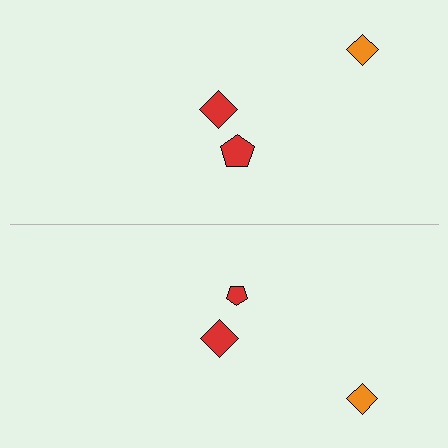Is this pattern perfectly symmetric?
No, the pattern is not perfectly symmetric. The red pentagon on the bottom side has a different size than its mirror counterpart.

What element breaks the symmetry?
The red pentagon on the bottom side has a different size than its mirror counterpart.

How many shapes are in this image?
There are 6 shapes in this image.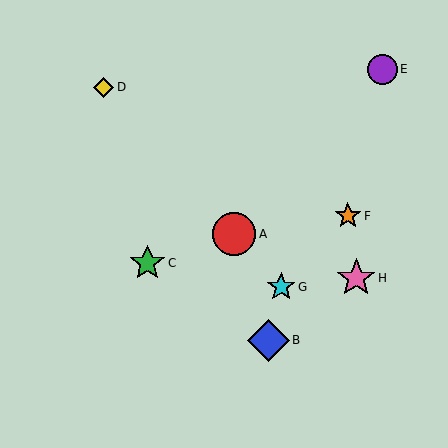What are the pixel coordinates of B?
Object B is at (268, 340).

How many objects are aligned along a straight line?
3 objects (A, D, G) are aligned along a straight line.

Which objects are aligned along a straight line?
Objects A, D, G are aligned along a straight line.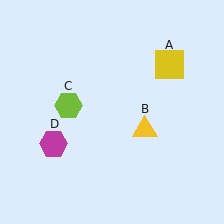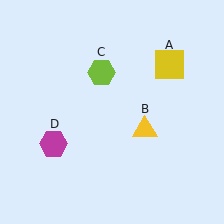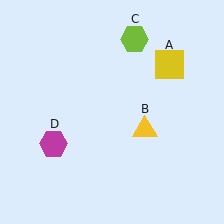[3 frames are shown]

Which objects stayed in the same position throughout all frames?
Yellow square (object A) and yellow triangle (object B) and magenta hexagon (object D) remained stationary.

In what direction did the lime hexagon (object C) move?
The lime hexagon (object C) moved up and to the right.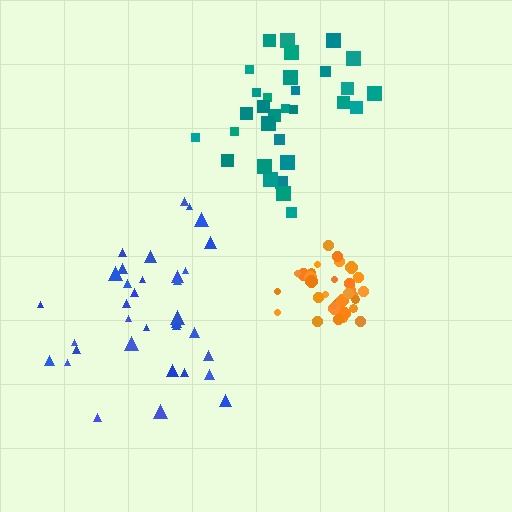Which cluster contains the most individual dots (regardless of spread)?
Blue (34).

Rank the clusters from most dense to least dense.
orange, teal, blue.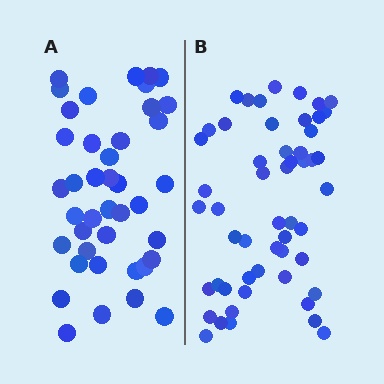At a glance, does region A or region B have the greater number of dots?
Region B (the right region) has more dots.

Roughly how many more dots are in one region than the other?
Region B has roughly 12 or so more dots than region A.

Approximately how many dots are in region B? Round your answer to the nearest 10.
About 50 dots. (The exact count is 53, which rounds to 50.)